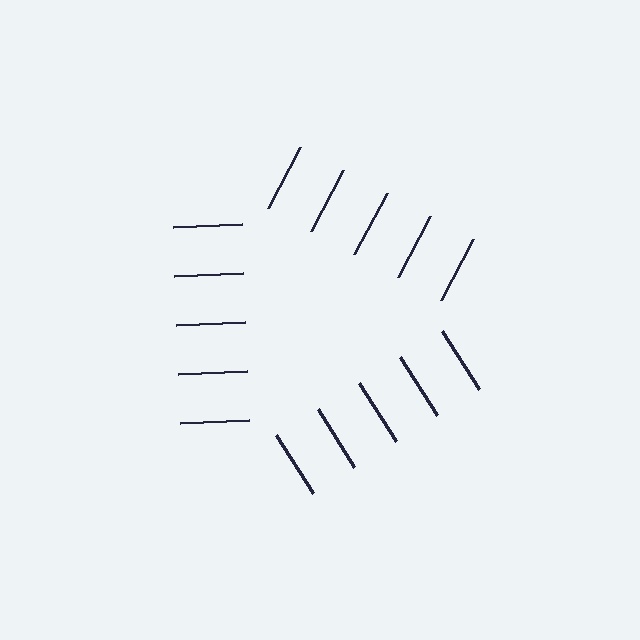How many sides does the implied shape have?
3 sides — the line-ends trace a triangle.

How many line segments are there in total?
15 — 5 along each of the 3 edges.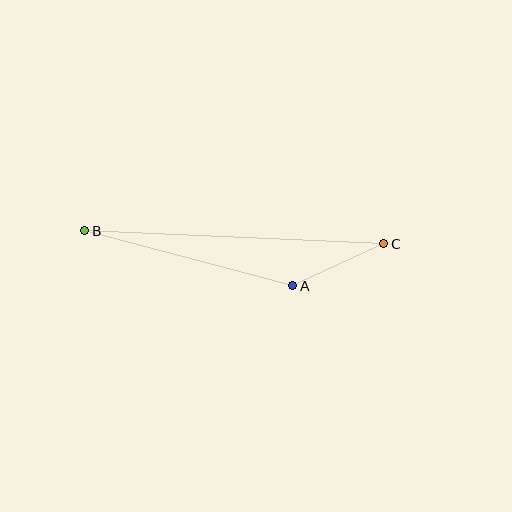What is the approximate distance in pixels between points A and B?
The distance between A and B is approximately 215 pixels.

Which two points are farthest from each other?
Points B and C are farthest from each other.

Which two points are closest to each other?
Points A and C are closest to each other.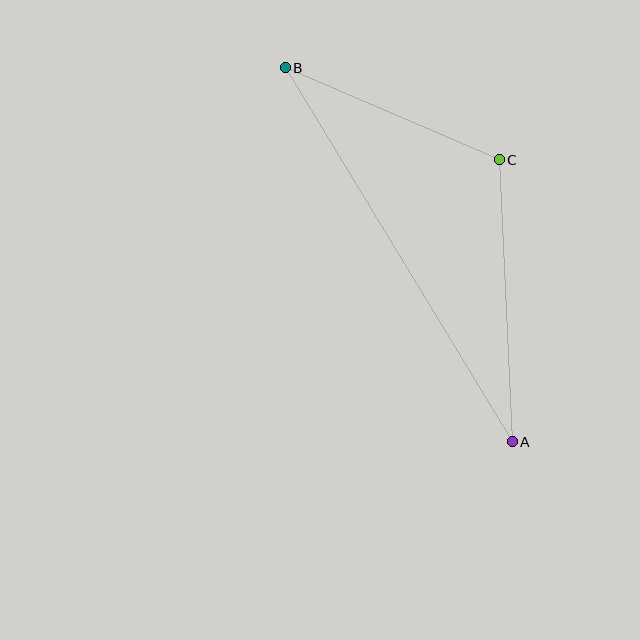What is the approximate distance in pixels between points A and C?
The distance between A and C is approximately 282 pixels.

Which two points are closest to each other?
Points B and C are closest to each other.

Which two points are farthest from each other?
Points A and B are farthest from each other.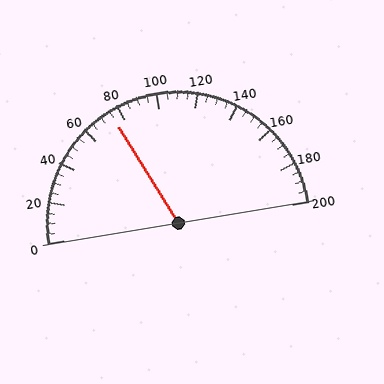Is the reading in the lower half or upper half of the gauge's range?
The reading is in the lower half of the range (0 to 200).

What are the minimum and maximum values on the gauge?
The gauge ranges from 0 to 200.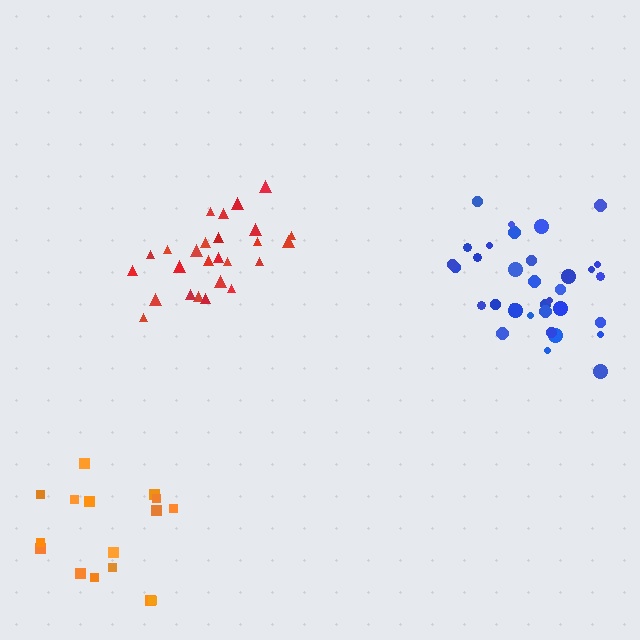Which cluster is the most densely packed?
Red.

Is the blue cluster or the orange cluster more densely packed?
Blue.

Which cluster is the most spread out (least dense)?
Orange.